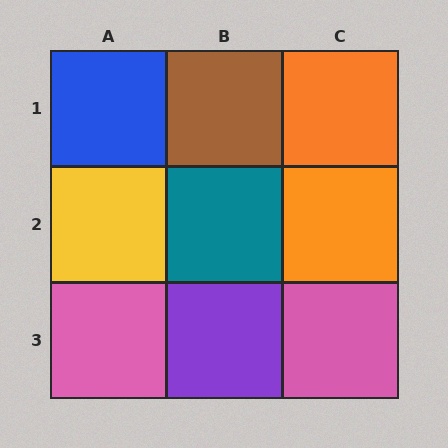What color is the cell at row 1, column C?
Orange.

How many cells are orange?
2 cells are orange.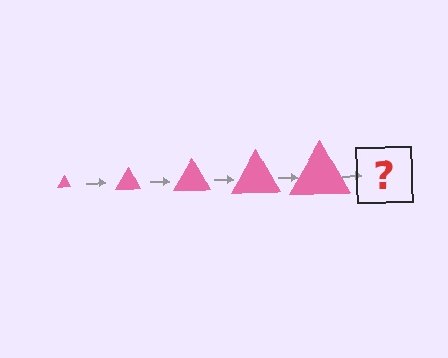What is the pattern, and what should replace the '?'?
The pattern is that the triangle gets progressively larger each step. The '?' should be a pink triangle, larger than the previous one.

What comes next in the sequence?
The next element should be a pink triangle, larger than the previous one.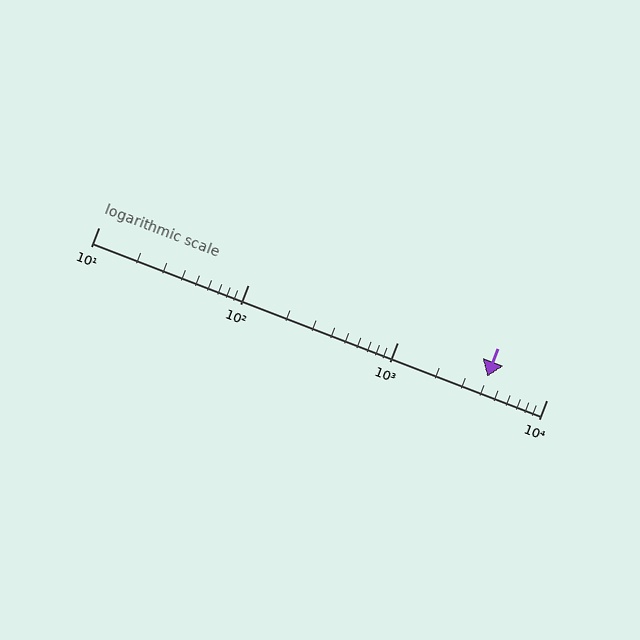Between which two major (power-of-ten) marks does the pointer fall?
The pointer is between 1000 and 10000.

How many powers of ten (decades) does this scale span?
The scale spans 3 decades, from 10 to 10000.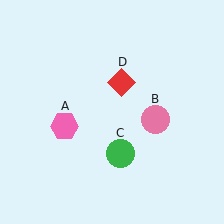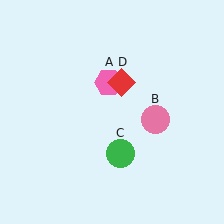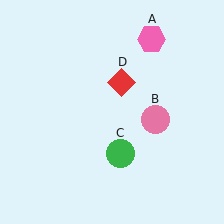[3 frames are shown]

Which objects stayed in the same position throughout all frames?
Pink circle (object B) and green circle (object C) and red diamond (object D) remained stationary.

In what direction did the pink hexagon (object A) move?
The pink hexagon (object A) moved up and to the right.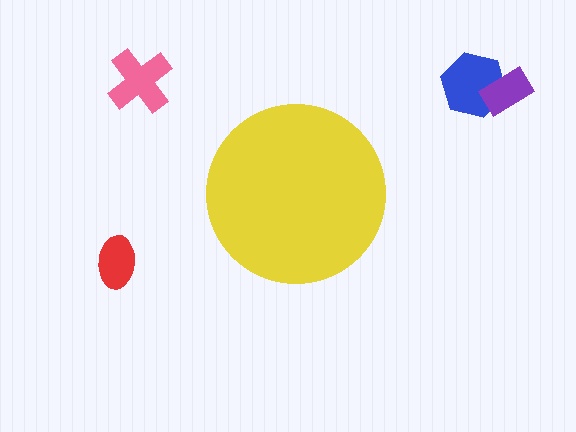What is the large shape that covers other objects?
A yellow circle.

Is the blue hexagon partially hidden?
No, the blue hexagon is fully visible.